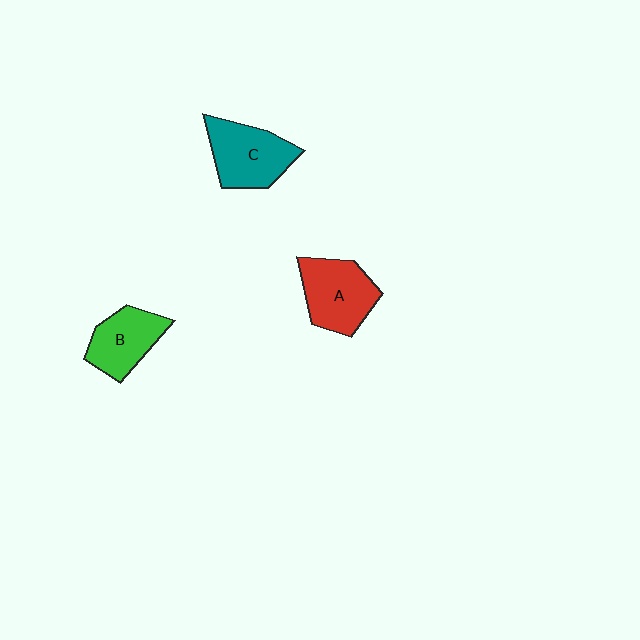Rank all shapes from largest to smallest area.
From largest to smallest: A (red), C (teal), B (green).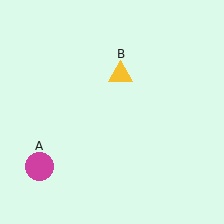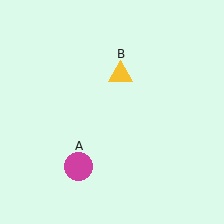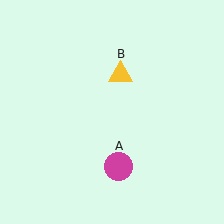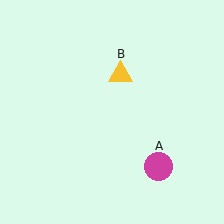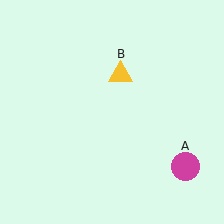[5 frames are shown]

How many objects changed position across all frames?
1 object changed position: magenta circle (object A).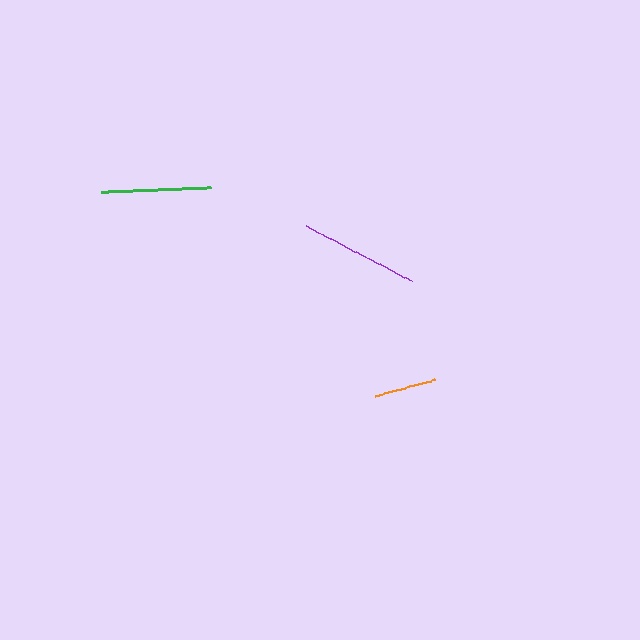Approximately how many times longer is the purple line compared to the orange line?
The purple line is approximately 1.9 times the length of the orange line.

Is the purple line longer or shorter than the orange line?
The purple line is longer than the orange line.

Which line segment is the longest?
The purple line is the longest at approximately 120 pixels.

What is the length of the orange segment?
The orange segment is approximately 61 pixels long.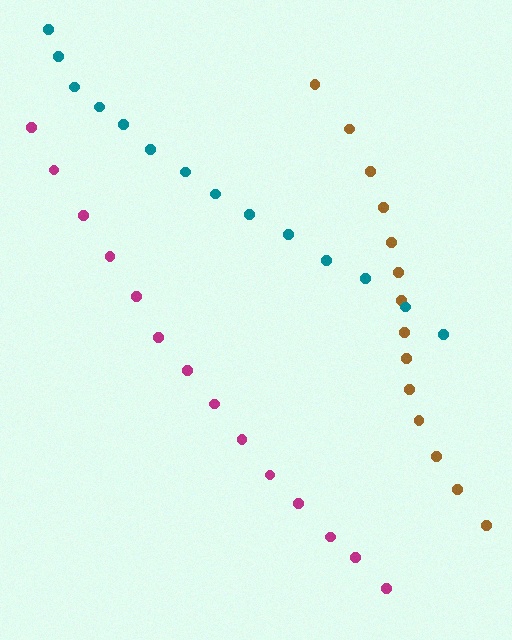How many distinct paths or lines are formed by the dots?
There are 3 distinct paths.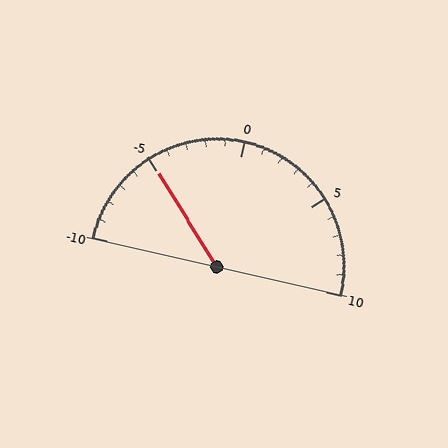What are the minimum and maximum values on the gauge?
The gauge ranges from -10 to 10.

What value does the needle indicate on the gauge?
The needle indicates approximately -5.